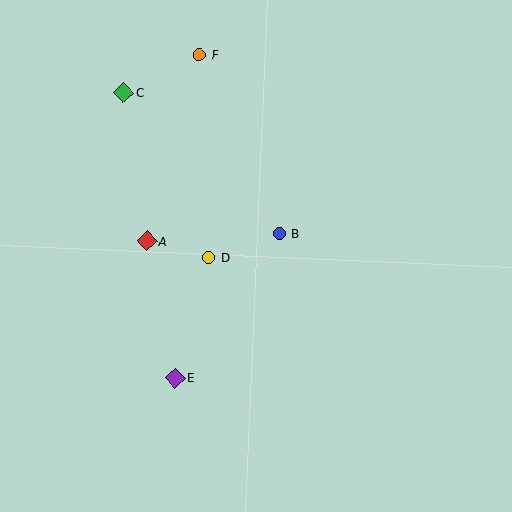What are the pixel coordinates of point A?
Point A is at (147, 241).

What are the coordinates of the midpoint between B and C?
The midpoint between B and C is at (201, 163).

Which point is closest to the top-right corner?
Point F is closest to the top-right corner.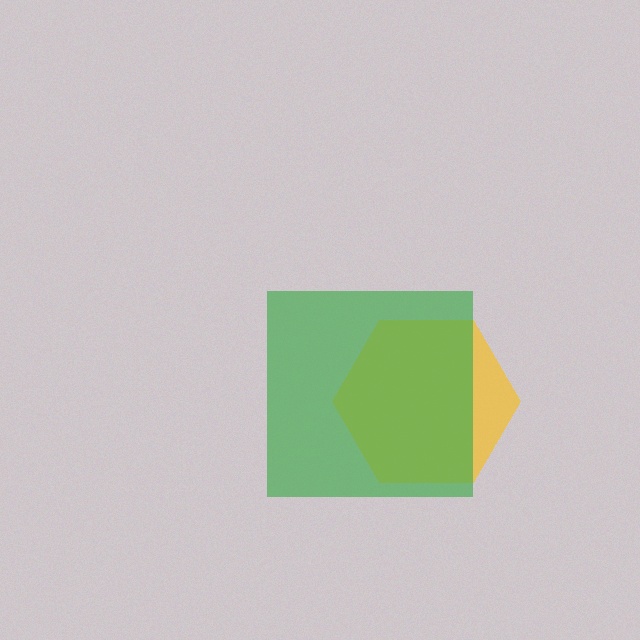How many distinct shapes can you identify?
There are 2 distinct shapes: a yellow hexagon, a green square.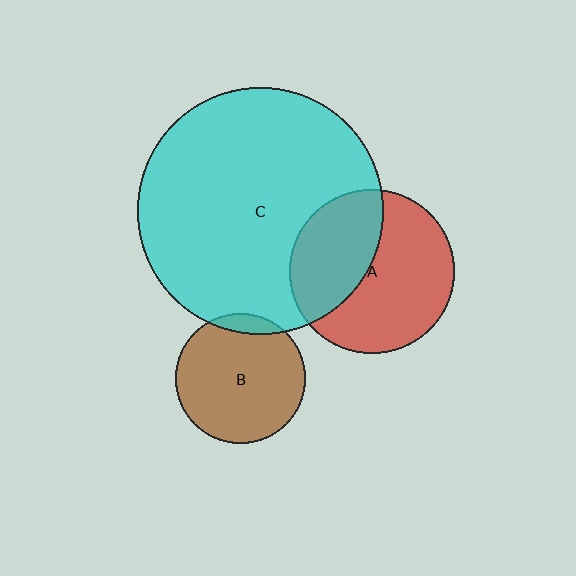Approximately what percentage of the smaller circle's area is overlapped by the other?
Approximately 40%.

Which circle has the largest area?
Circle C (cyan).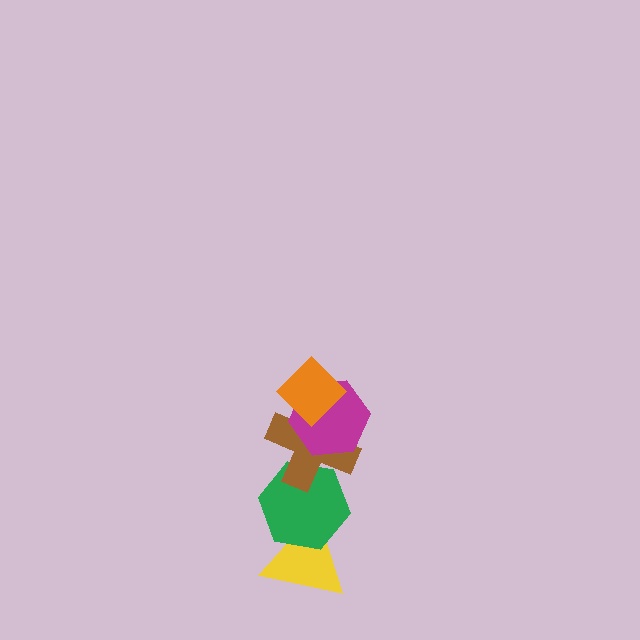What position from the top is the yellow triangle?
The yellow triangle is 5th from the top.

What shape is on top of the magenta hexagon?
The orange diamond is on top of the magenta hexagon.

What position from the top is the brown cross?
The brown cross is 3rd from the top.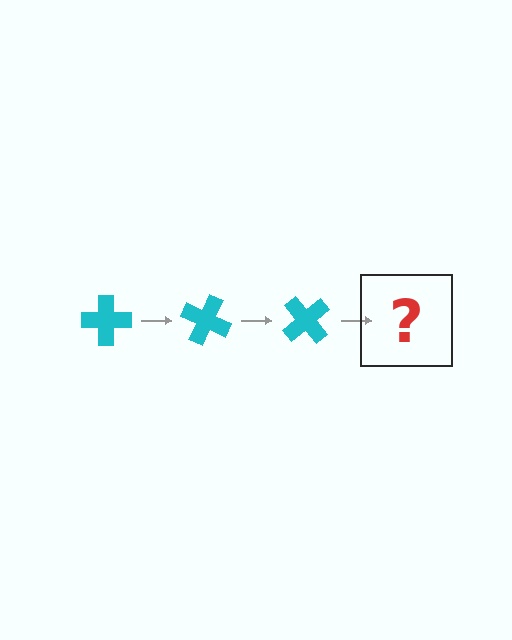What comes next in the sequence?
The next element should be a cyan cross rotated 75 degrees.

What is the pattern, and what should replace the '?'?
The pattern is that the cross rotates 25 degrees each step. The '?' should be a cyan cross rotated 75 degrees.